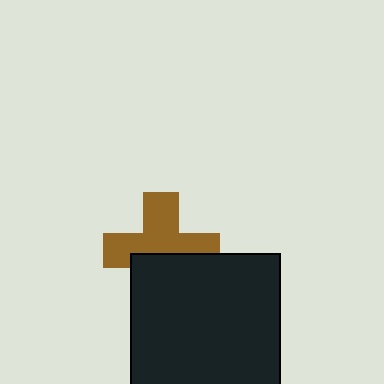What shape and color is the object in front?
The object in front is a black square.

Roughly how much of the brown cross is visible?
About half of it is visible (roughly 60%).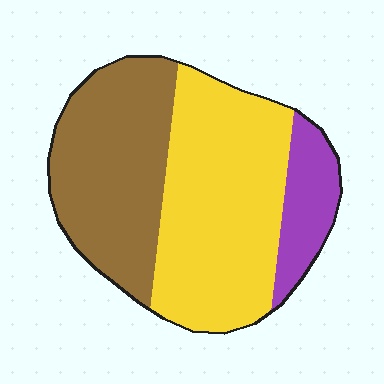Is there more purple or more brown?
Brown.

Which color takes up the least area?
Purple, at roughly 15%.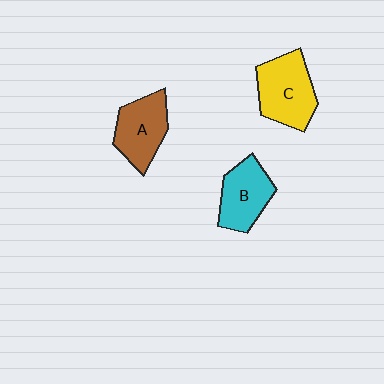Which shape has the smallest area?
Shape B (cyan).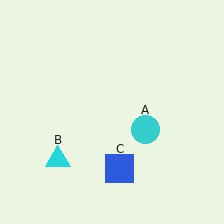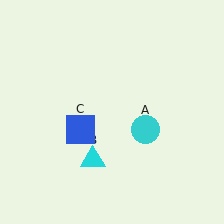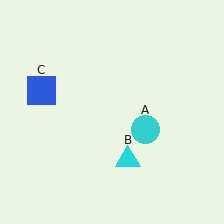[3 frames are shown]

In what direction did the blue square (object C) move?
The blue square (object C) moved up and to the left.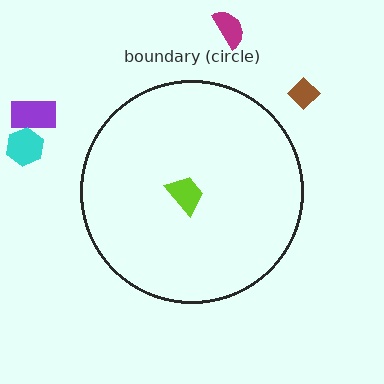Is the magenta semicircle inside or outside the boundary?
Outside.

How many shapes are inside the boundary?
1 inside, 4 outside.